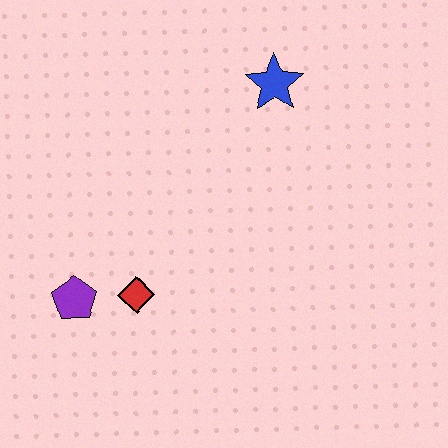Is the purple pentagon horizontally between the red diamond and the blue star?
No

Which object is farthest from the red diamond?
The blue star is farthest from the red diamond.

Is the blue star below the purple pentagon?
No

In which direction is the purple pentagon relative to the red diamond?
The purple pentagon is to the left of the red diamond.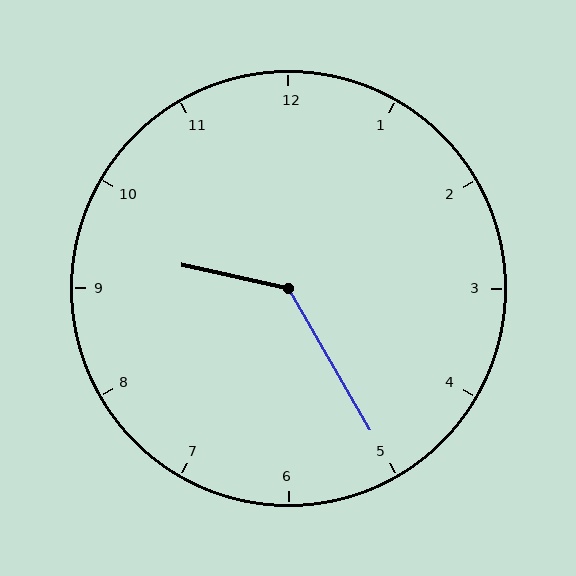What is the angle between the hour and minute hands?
Approximately 132 degrees.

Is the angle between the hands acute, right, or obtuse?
It is obtuse.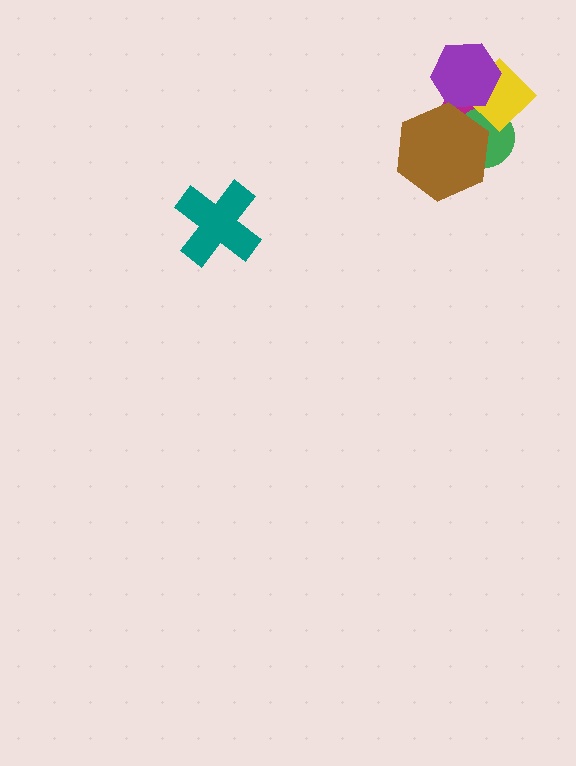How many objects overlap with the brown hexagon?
2 objects overlap with the brown hexagon.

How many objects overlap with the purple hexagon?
2 objects overlap with the purple hexagon.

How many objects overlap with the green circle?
3 objects overlap with the green circle.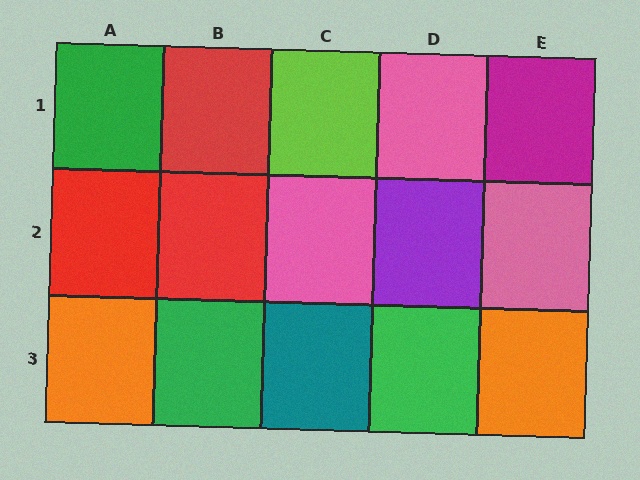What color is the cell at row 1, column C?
Lime.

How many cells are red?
3 cells are red.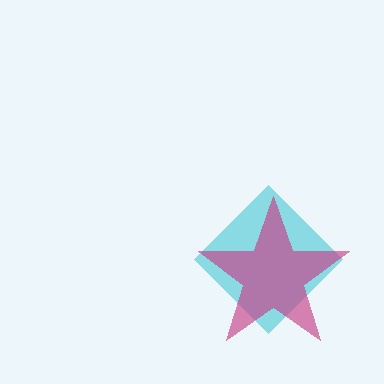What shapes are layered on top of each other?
The layered shapes are: a cyan diamond, a magenta star.